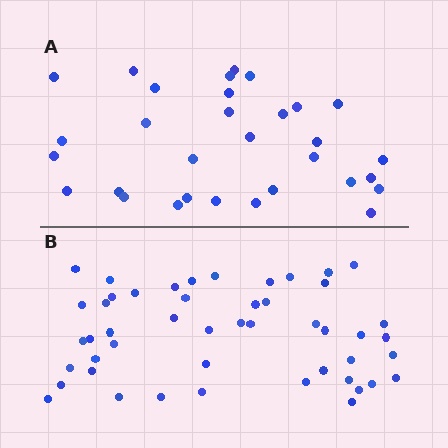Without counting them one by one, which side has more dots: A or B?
Region B (the bottom region) has more dots.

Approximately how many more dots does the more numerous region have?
Region B has approximately 15 more dots than region A.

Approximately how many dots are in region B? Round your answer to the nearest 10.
About 50 dots. (The exact count is 48, which rounds to 50.)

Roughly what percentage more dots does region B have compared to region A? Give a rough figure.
About 55% more.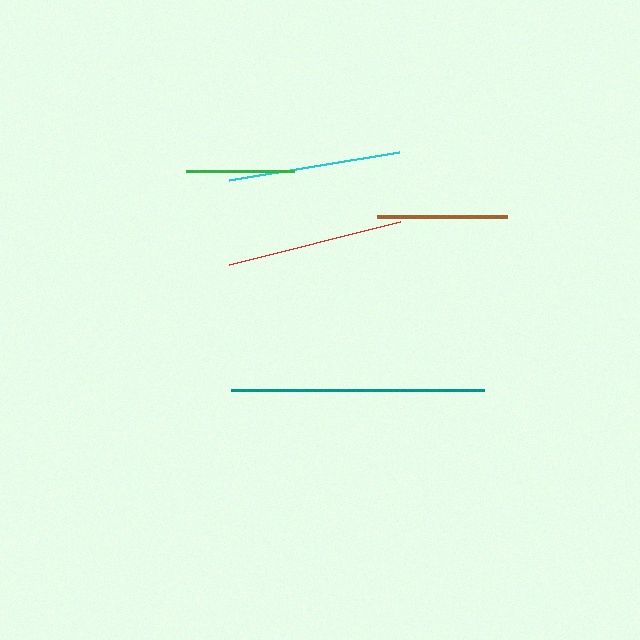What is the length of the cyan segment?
The cyan segment is approximately 172 pixels long.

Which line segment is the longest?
The teal line is the longest at approximately 253 pixels.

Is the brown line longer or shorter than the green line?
The brown line is longer than the green line.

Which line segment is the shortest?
The green line is the shortest at approximately 108 pixels.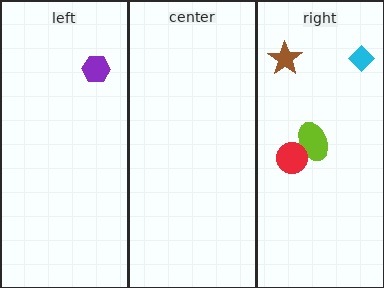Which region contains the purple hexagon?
The left region.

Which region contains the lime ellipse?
The right region.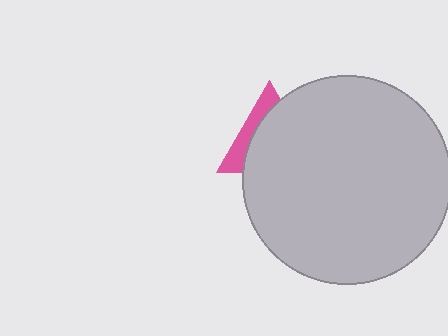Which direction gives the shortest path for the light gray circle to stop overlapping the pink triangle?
Moving right gives the shortest separation.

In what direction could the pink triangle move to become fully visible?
The pink triangle could move left. That would shift it out from behind the light gray circle entirely.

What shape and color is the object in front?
The object in front is a light gray circle.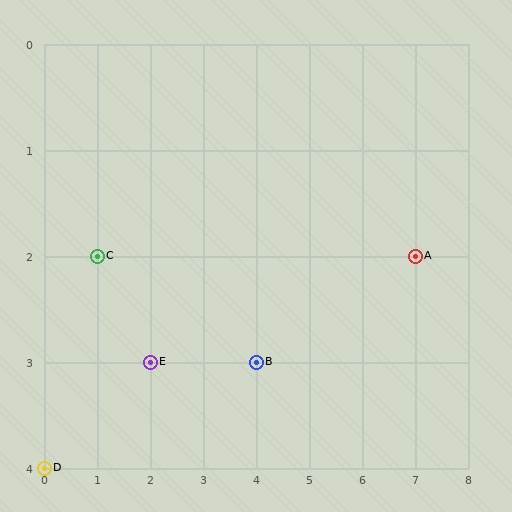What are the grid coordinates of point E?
Point E is at grid coordinates (2, 3).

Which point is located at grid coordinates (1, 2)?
Point C is at (1, 2).